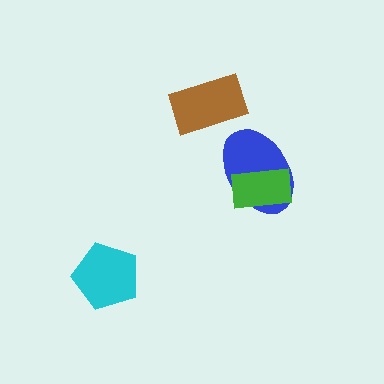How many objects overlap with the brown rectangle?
0 objects overlap with the brown rectangle.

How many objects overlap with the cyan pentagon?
0 objects overlap with the cyan pentagon.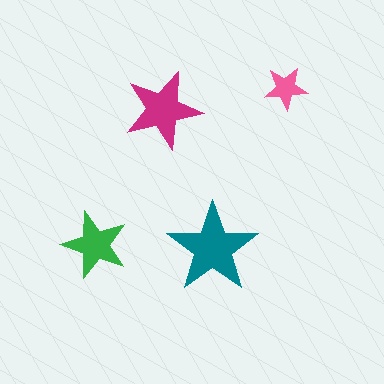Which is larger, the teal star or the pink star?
The teal one.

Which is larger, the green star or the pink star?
The green one.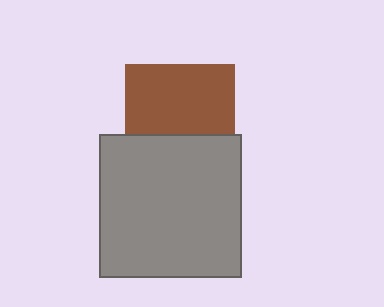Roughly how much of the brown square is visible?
About half of it is visible (roughly 64%).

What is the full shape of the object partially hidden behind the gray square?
The partially hidden object is a brown square.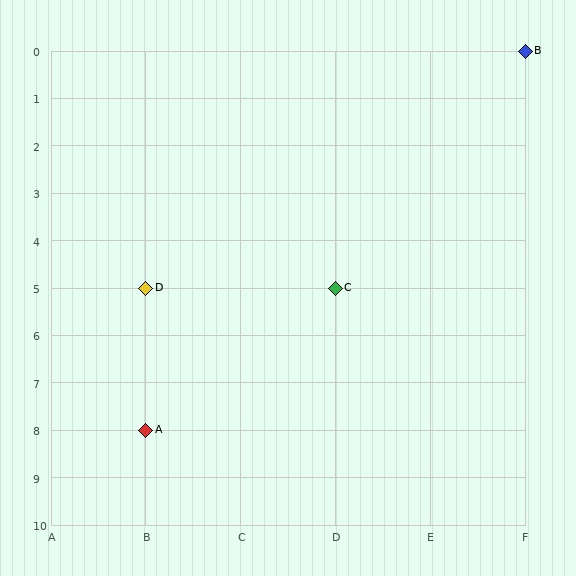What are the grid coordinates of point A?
Point A is at grid coordinates (B, 8).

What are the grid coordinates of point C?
Point C is at grid coordinates (D, 5).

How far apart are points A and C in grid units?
Points A and C are 2 columns and 3 rows apart (about 3.6 grid units diagonally).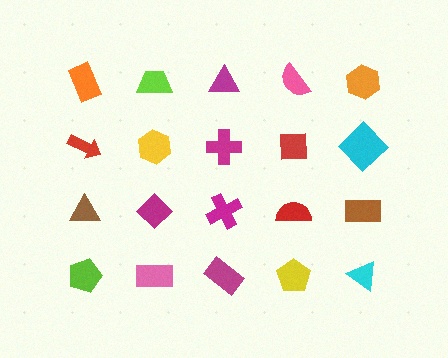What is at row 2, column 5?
A cyan diamond.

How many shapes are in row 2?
5 shapes.